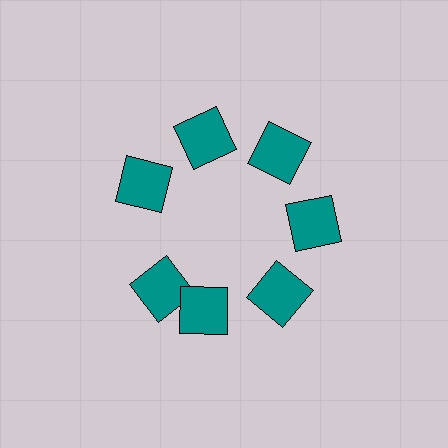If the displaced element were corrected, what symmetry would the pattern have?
It would have 7-fold rotational symmetry — the pattern would map onto itself every 51 degrees.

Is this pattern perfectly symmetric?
No. The 7 teal squares are arranged in a ring, but one element near the 8 o'clock position is rotated out of alignment along the ring, breaking the 7-fold rotational symmetry.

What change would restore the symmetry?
The symmetry would be restored by rotating it back into even spacing with its neighbors so that all 7 squares sit at equal angles and equal distance from the center.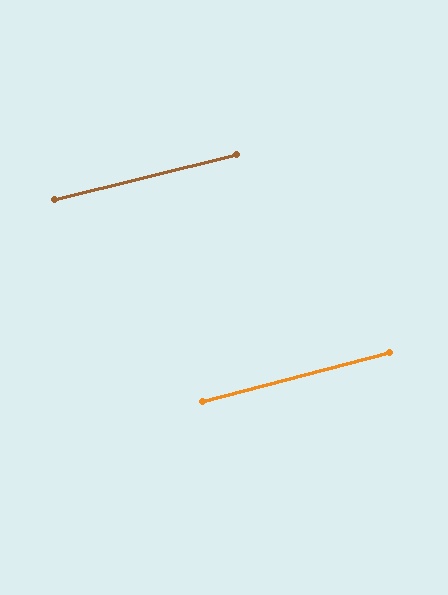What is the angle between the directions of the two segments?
Approximately 1 degree.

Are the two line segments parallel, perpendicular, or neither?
Parallel — their directions differ by only 0.6°.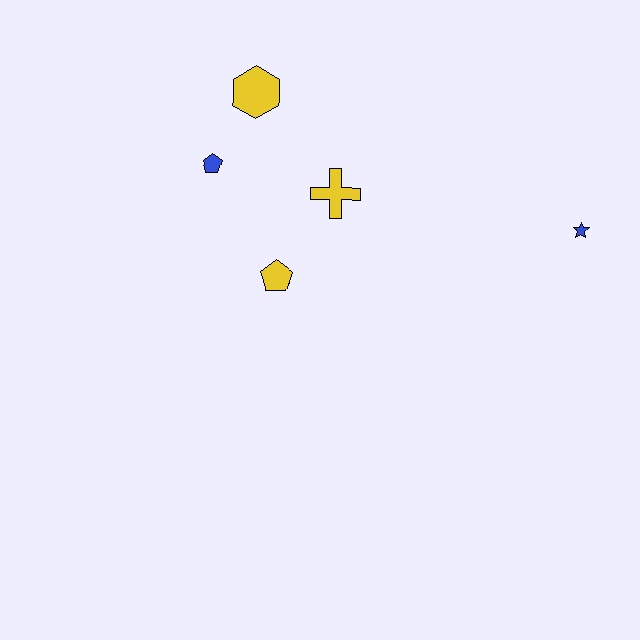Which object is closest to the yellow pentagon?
The yellow cross is closest to the yellow pentagon.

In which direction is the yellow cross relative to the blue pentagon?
The yellow cross is to the right of the blue pentagon.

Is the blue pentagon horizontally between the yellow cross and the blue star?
No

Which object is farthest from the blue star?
The blue pentagon is farthest from the blue star.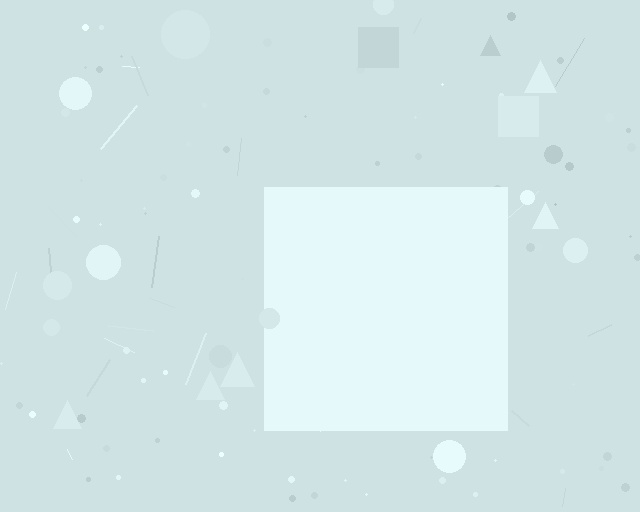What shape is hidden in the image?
A square is hidden in the image.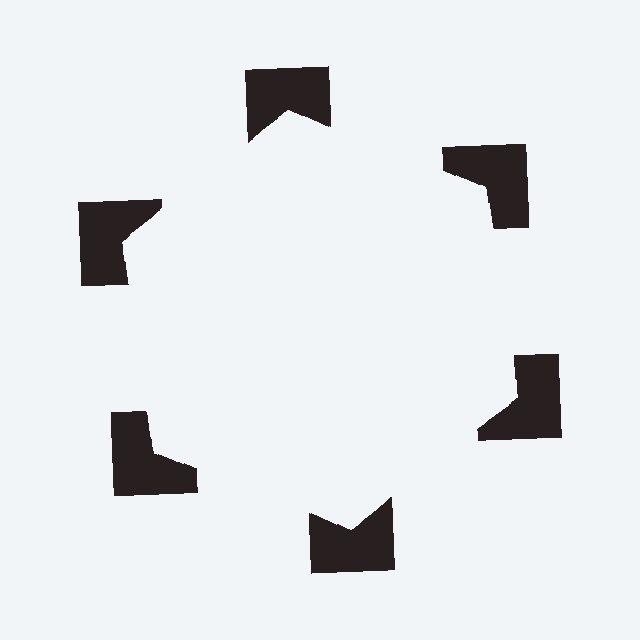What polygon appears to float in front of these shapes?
An illusory hexagon — its edges are inferred from the aligned wedge cuts in the notched squares, not physically drawn.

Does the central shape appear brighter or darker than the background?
It typically appears slightly brighter than the background, even though no actual brightness change is drawn.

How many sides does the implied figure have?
6 sides.